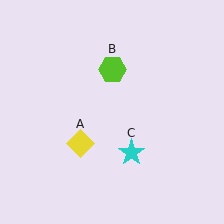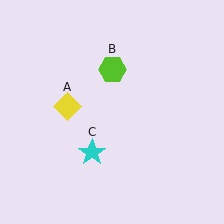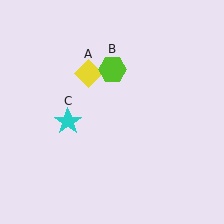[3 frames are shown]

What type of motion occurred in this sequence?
The yellow diamond (object A), cyan star (object C) rotated clockwise around the center of the scene.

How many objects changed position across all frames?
2 objects changed position: yellow diamond (object A), cyan star (object C).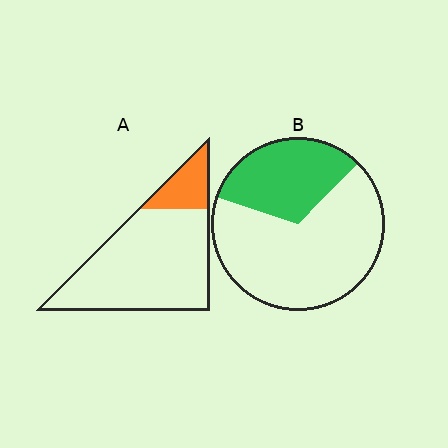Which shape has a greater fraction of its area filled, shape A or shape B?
Shape B.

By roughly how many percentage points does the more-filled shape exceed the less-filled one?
By roughly 15 percentage points (B over A).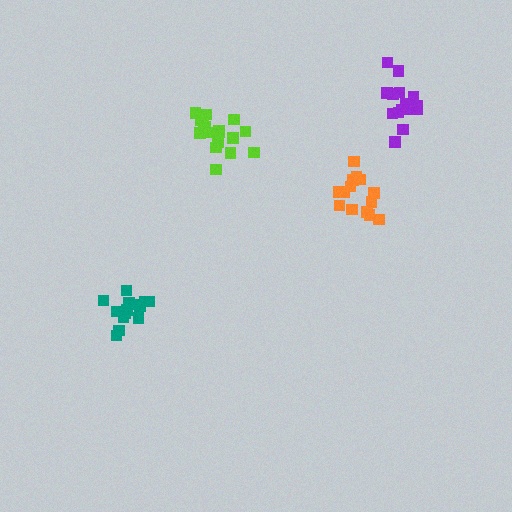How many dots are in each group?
Group 1: 14 dots, Group 2: 14 dots, Group 3: 17 dots, Group 4: 15 dots (60 total).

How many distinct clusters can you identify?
There are 4 distinct clusters.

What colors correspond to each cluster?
The clusters are colored: teal, orange, lime, purple.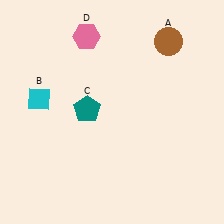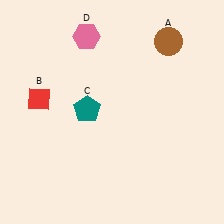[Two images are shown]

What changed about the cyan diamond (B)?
In Image 1, B is cyan. In Image 2, it changed to red.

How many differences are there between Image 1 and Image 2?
There is 1 difference between the two images.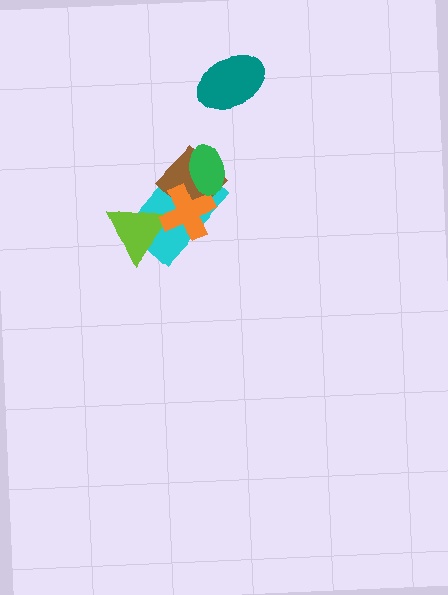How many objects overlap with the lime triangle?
2 objects overlap with the lime triangle.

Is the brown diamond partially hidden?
Yes, it is partially covered by another shape.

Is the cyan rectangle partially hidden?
Yes, it is partially covered by another shape.